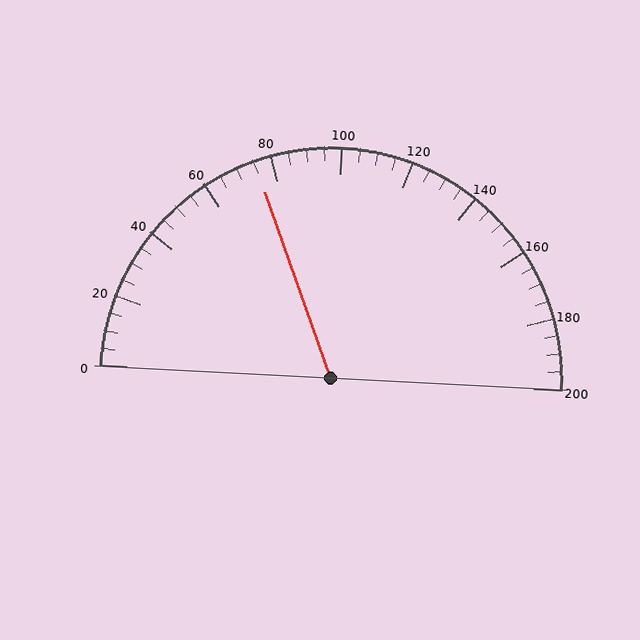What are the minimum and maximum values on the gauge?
The gauge ranges from 0 to 200.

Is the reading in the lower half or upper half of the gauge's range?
The reading is in the lower half of the range (0 to 200).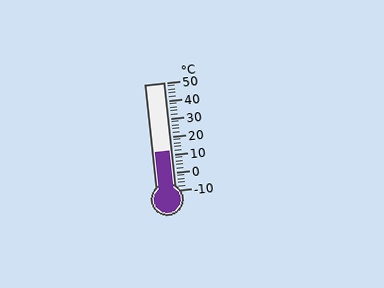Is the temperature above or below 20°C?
The temperature is below 20°C.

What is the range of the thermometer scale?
The thermometer scale ranges from -10°C to 50°C.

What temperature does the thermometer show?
The thermometer shows approximately 12°C.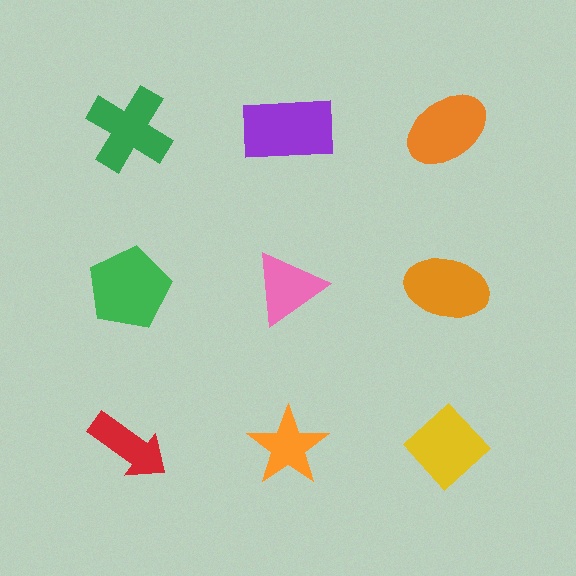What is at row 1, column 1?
A green cross.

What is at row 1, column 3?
An orange ellipse.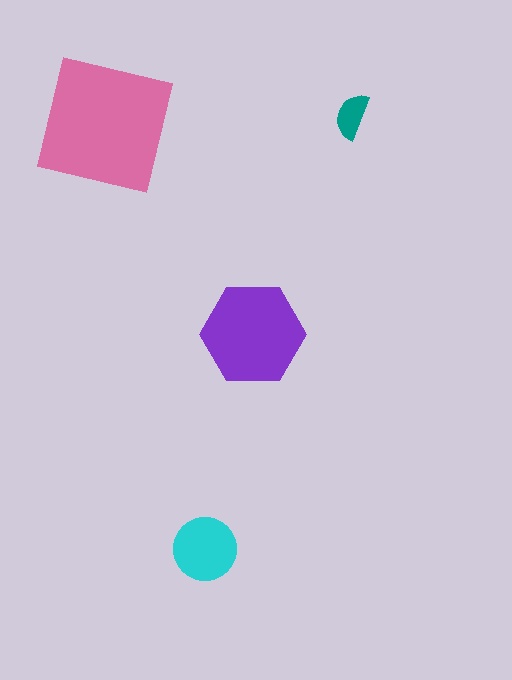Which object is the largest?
The pink square.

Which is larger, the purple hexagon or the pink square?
The pink square.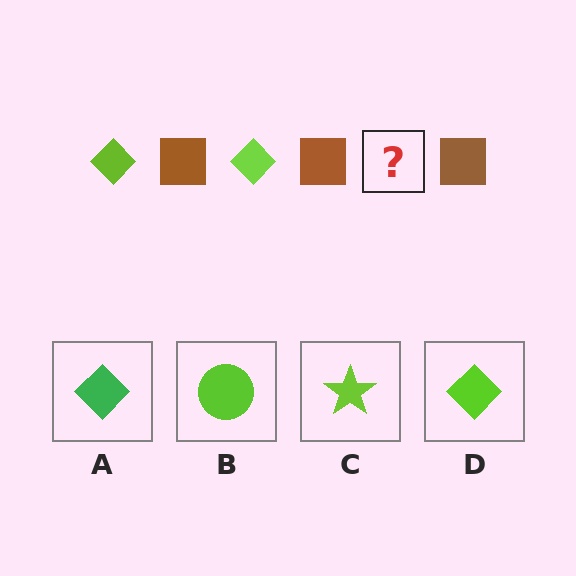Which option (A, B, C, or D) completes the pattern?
D.